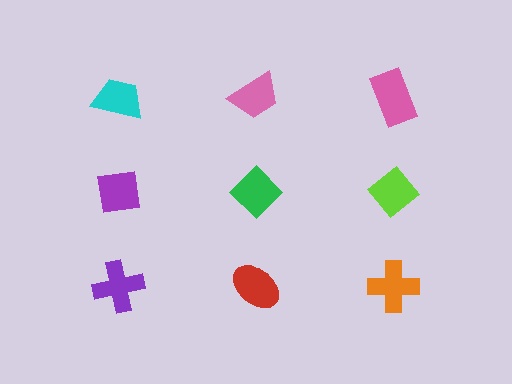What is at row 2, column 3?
A lime diamond.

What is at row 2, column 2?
A green diamond.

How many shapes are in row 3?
3 shapes.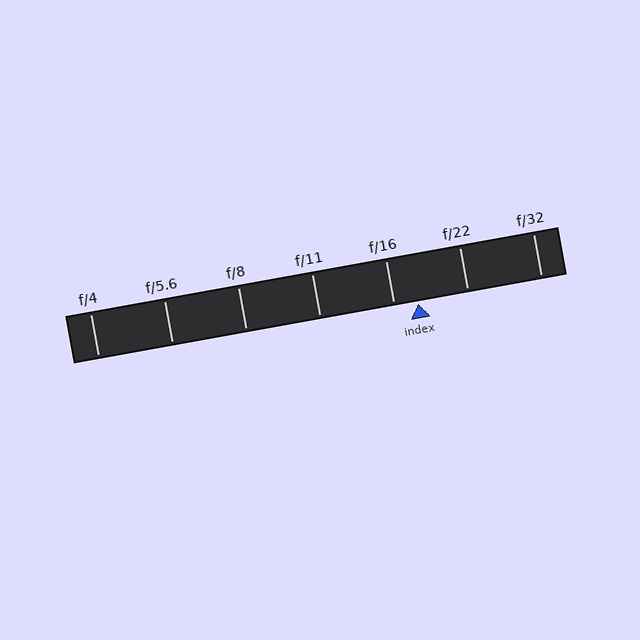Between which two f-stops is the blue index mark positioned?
The index mark is between f/16 and f/22.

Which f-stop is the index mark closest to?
The index mark is closest to f/16.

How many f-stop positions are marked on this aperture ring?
There are 7 f-stop positions marked.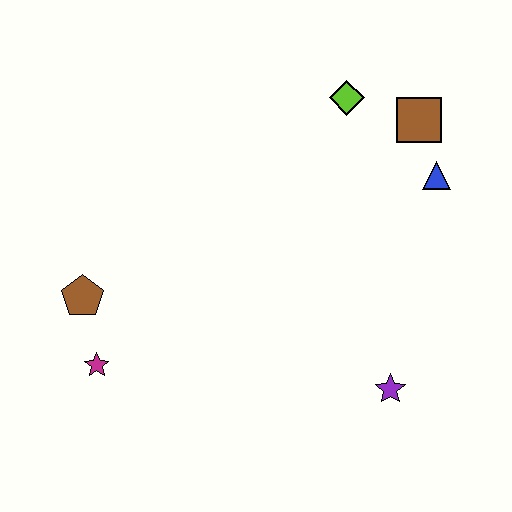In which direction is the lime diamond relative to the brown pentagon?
The lime diamond is to the right of the brown pentagon.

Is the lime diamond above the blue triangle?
Yes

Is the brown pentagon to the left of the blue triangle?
Yes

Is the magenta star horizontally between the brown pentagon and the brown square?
Yes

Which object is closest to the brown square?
The blue triangle is closest to the brown square.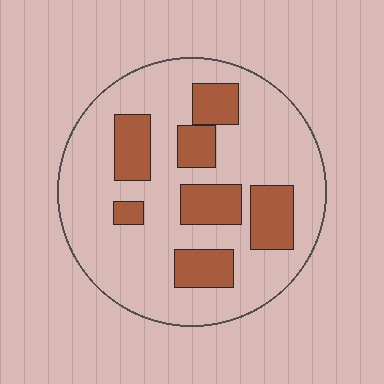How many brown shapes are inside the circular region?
7.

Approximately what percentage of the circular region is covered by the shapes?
Approximately 25%.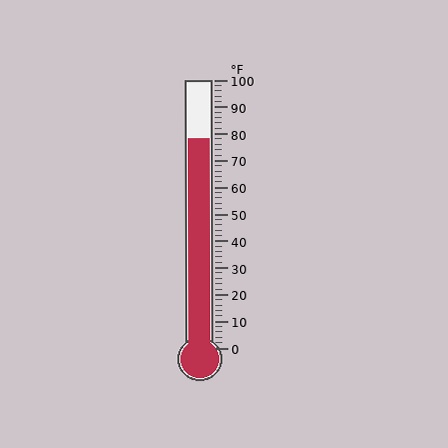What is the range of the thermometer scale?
The thermometer scale ranges from 0°F to 100°F.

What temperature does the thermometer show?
The thermometer shows approximately 78°F.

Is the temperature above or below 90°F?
The temperature is below 90°F.